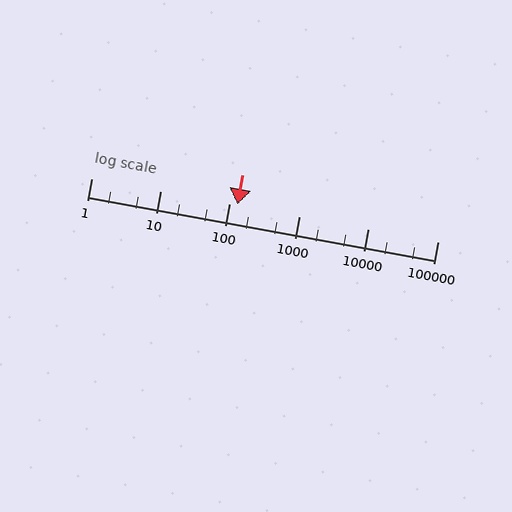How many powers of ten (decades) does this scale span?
The scale spans 5 decades, from 1 to 100000.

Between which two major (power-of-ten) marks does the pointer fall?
The pointer is between 100 and 1000.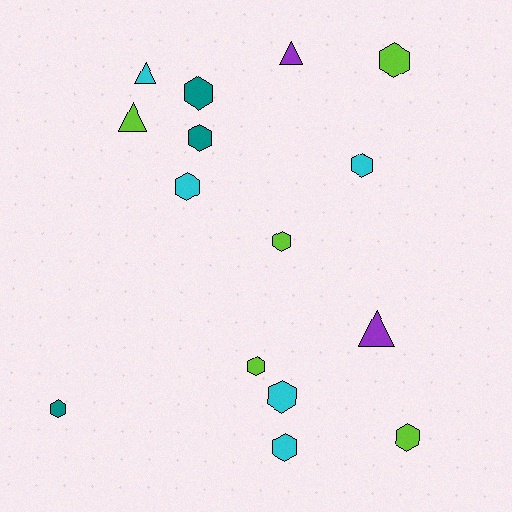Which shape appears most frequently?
Hexagon, with 11 objects.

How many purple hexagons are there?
There are no purple hexagons.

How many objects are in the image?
There are 15 objects.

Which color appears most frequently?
Cyan, with 5 objects.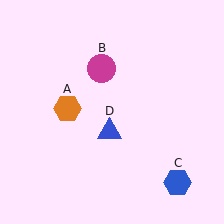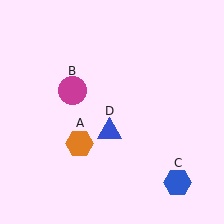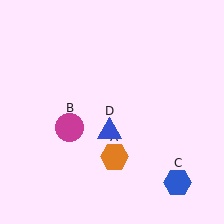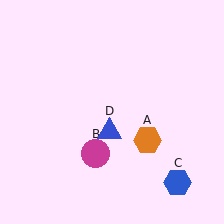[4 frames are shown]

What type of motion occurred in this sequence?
The orange hexagon (object A), magenta circle (object B) rotated counterclockwise around the center of the scene.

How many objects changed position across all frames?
2 objects changed position: orange hexagon (object A), magenta circle (object B).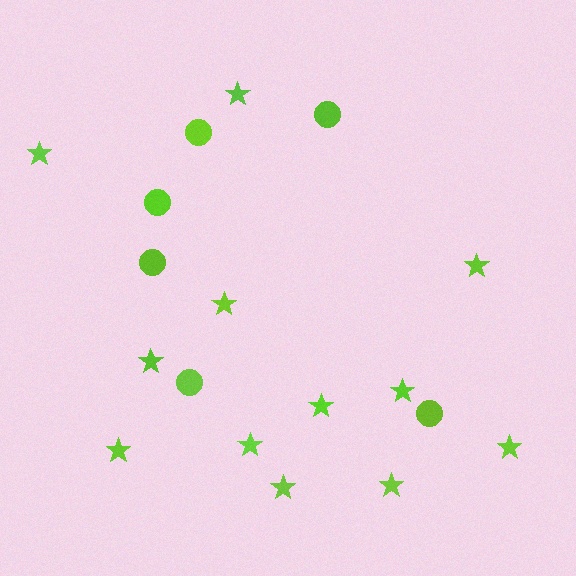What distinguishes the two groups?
There are 2 groups: one group of circles (6) and one group of stars (12).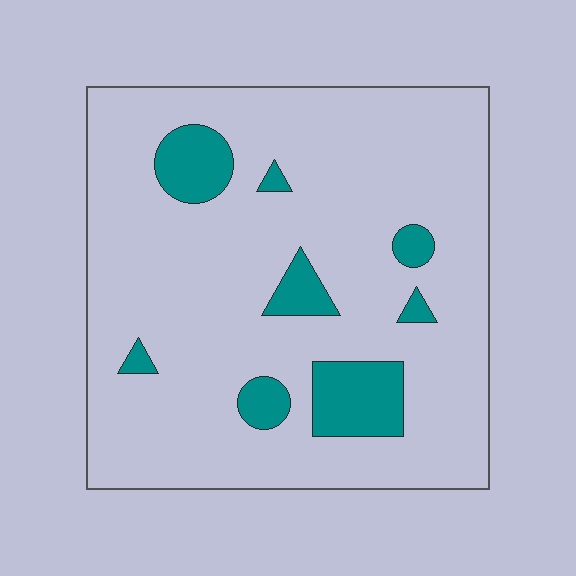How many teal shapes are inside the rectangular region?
8.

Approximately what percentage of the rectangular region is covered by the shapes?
Approximately 15%.